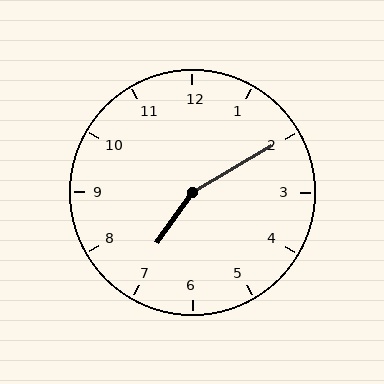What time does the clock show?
7:10.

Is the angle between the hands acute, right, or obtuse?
It is obtuse.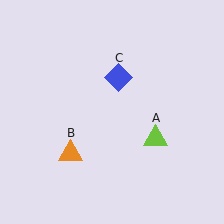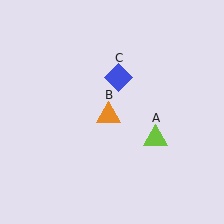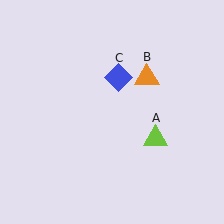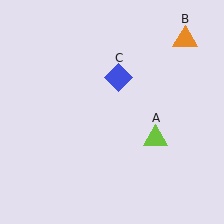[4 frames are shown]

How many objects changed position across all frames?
1 object changed position: orange triangle (object B).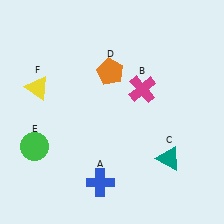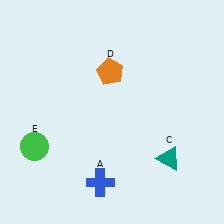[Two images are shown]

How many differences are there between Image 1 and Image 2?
There are 2 differences between the two images.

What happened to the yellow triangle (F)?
The yellow triangle (F) was removed in Image 2. It was in the top-left area of Image 1.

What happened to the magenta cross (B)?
The magenta cross (B) was removed in Image 2. It was in the top-right area of Image 1.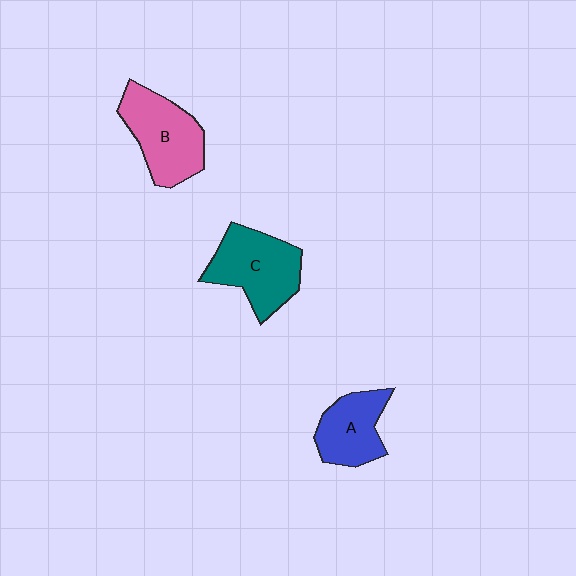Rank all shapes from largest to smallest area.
From largest to smallest: C (teal), B (pink), A (blue).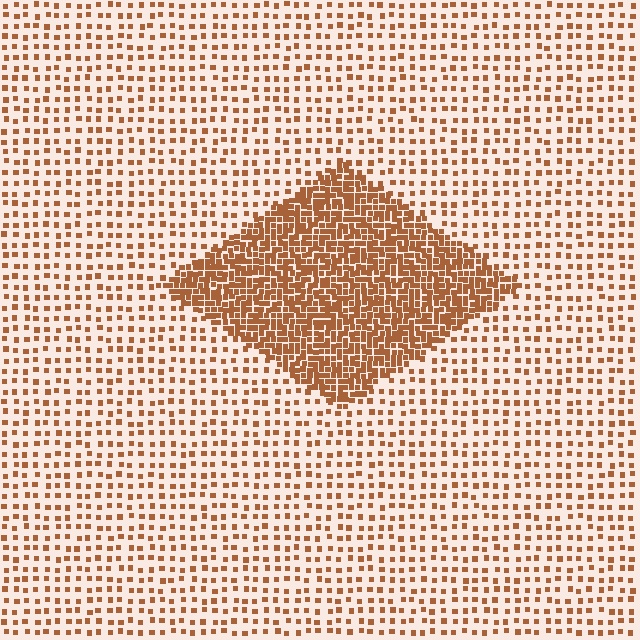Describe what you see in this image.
The image contains small brown elements arranged at two different densities. A diamond-shaped region is visible where the elements are more densely packed than the surrounding area.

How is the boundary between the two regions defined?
The boundary is defined by a change in element density (approximately 3.0x ratio). All elements are the same color, size, and shape.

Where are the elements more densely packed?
The elements are more densely packed inside the diamond boundary.